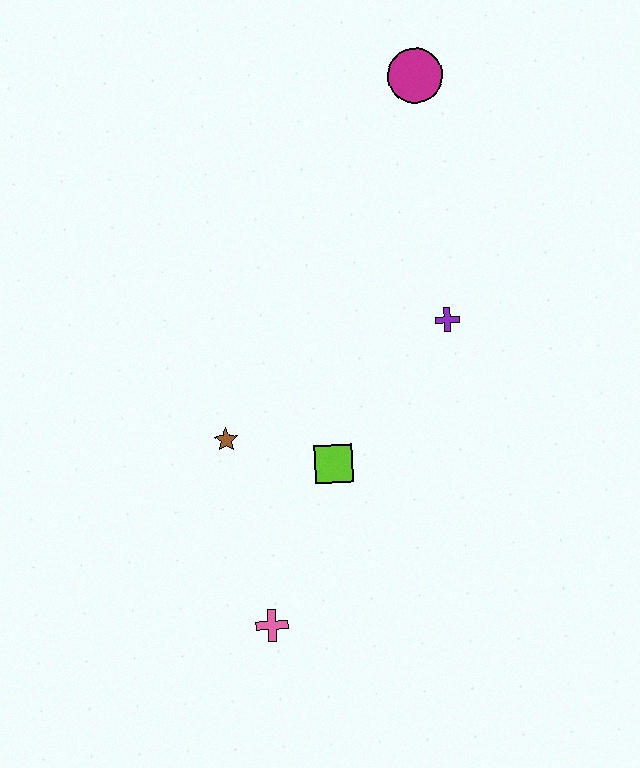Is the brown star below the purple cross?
Yes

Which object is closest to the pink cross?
The lime square is closest to the pink cross.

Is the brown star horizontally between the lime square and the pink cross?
No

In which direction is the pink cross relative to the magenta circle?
The pink cross is below the magenta circle.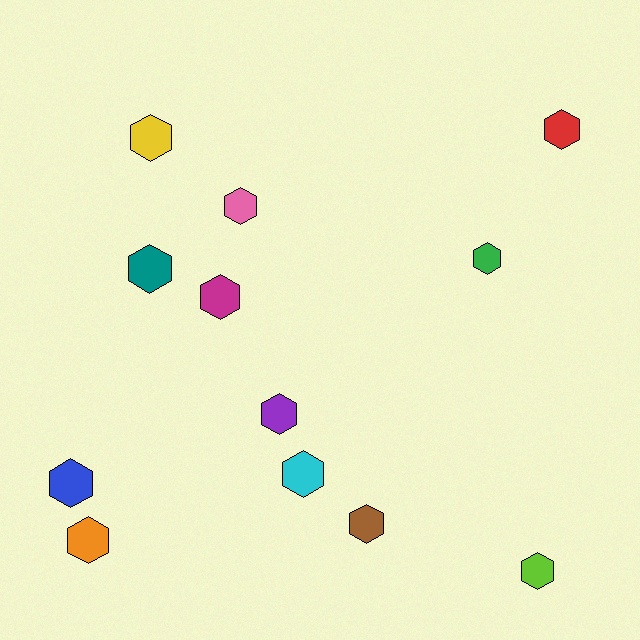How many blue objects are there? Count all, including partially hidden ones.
There is 1 blue object.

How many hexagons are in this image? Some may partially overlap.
There are 12 hexagons.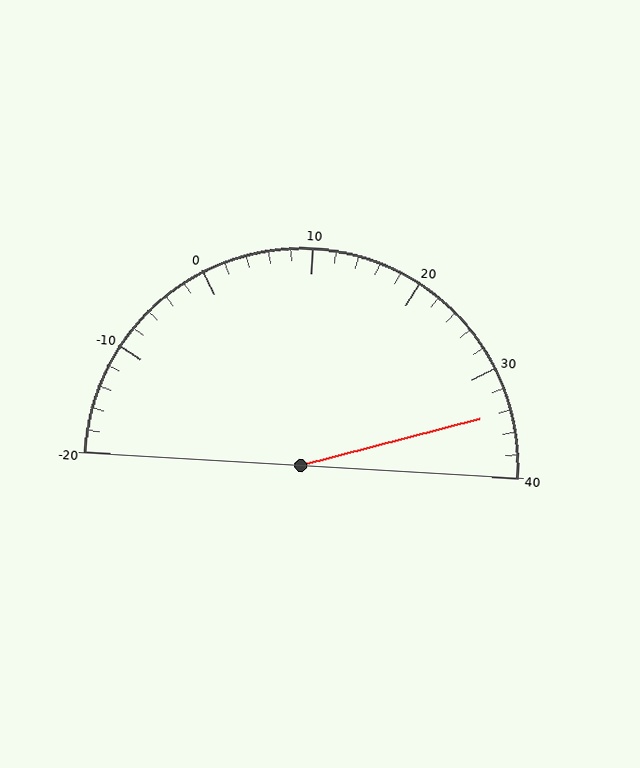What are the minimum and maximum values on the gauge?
The gauge ranges from -20 to 40.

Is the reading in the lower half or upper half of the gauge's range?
The reading is in the upper half of the range (-20 to 40).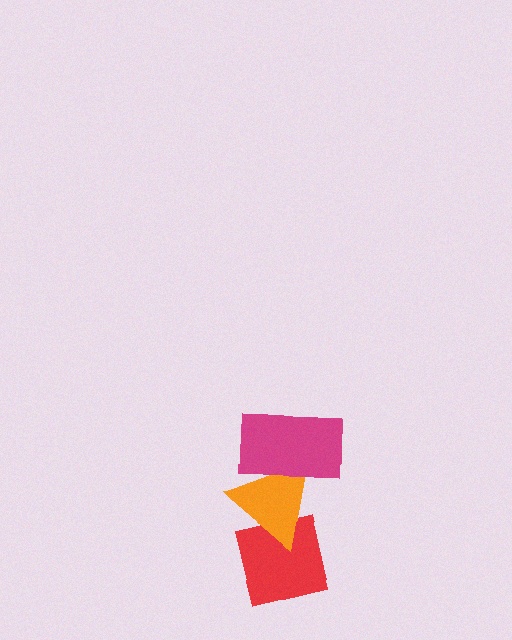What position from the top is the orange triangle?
The orange triangle is 2nd from the top.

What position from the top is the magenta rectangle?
The magenta rectangle is 1st from the top.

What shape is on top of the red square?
The orange triangle is on top of the red square.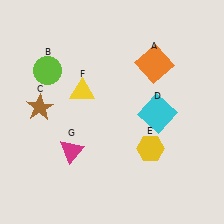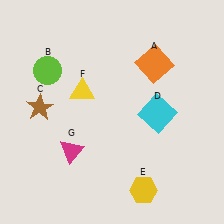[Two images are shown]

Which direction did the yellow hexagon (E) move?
The yellow hexagon (E) moved down.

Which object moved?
The yellow hexagon (E) moved down.